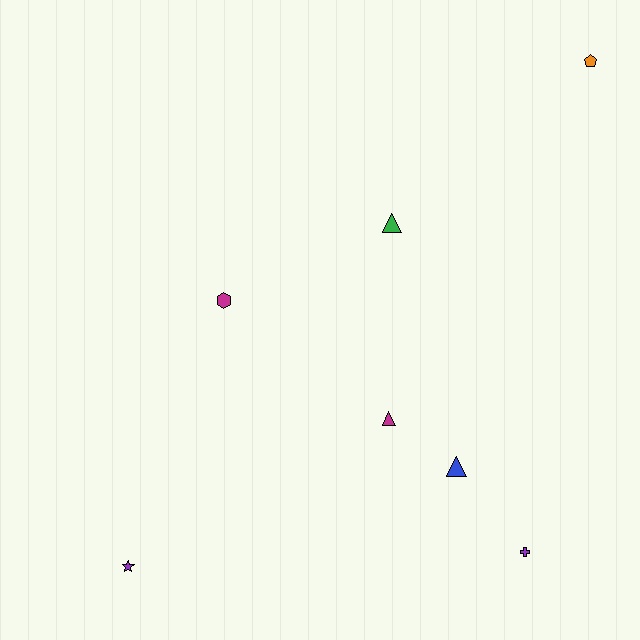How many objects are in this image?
There are 7 objects.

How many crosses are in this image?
There is 1 cross.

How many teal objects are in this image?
There are no teal objects.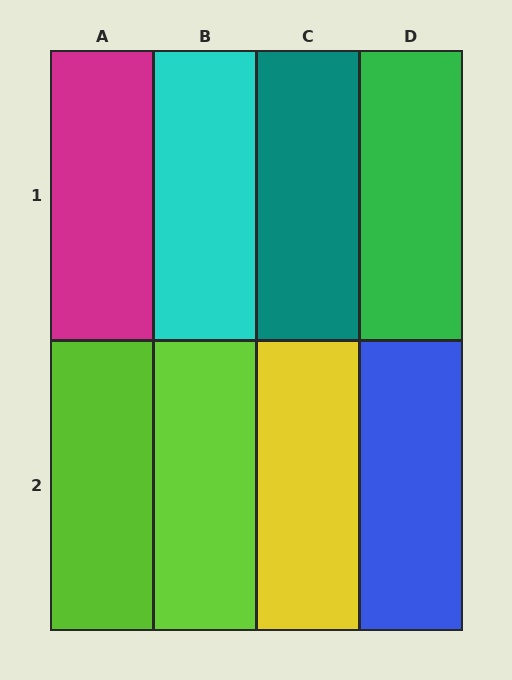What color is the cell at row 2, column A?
Lime.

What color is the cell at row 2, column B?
Lime.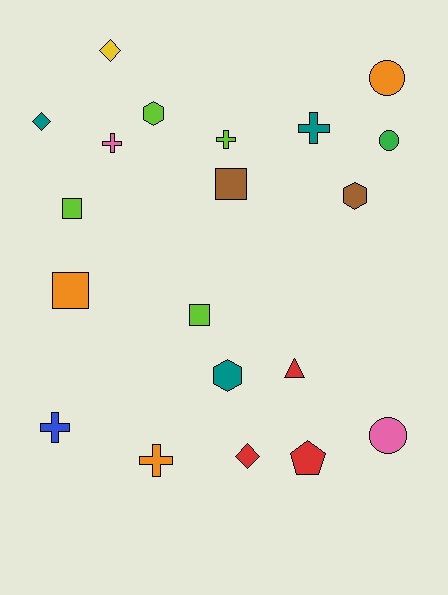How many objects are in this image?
There are 20 objects.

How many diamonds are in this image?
There are 3 diamonds.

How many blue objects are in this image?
There is 1 blue object.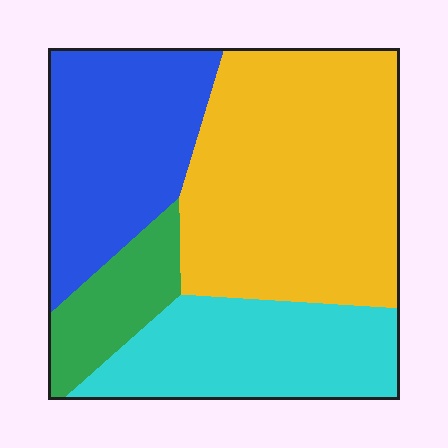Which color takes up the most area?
Yellow, at roughly 40%.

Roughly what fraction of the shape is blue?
Blue takes up about one quarter (1/4) of the shape.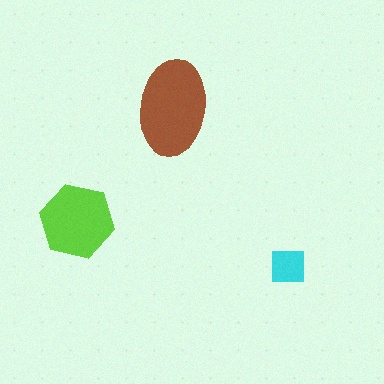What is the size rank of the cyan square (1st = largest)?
3rd.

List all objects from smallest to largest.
The cyan square, the lime hexagon, the brown ellipse.